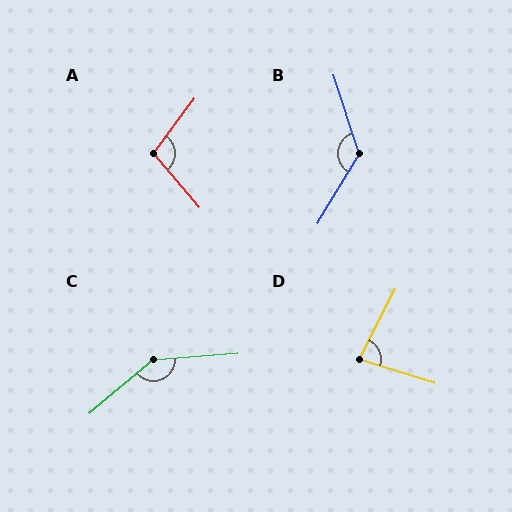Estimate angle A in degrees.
Approximately 103 degrees.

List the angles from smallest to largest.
D (81°), A (103°), B (131°), C (144°).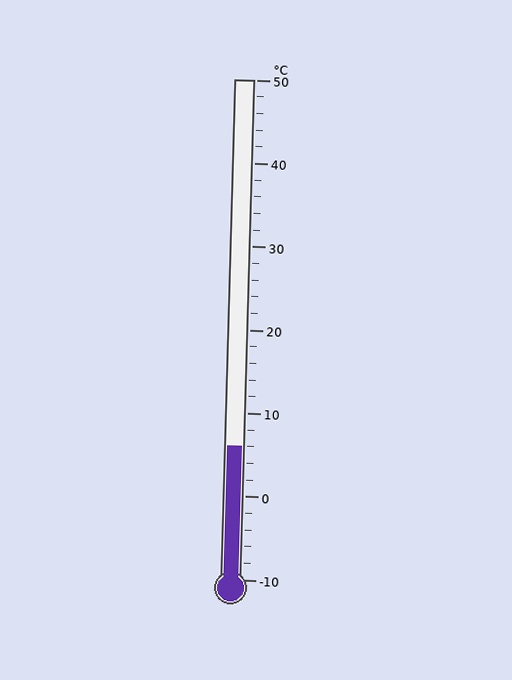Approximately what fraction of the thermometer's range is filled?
The thermometer is filled to approximately 25% of its range.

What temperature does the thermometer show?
The thermometer shows approximately 6°C.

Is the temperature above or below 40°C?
The temperature is below 40°C.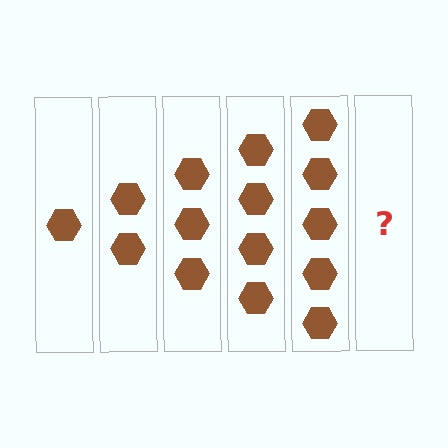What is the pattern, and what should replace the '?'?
The pattern is that each step adds one more hexagon. The '?' should be 6 hexagons.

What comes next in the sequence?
The next element should be 6 hexagons.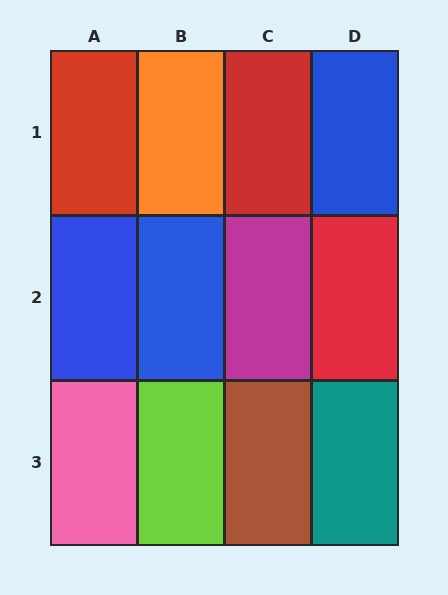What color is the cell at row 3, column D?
Teal.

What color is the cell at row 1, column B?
Orange.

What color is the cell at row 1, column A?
Red.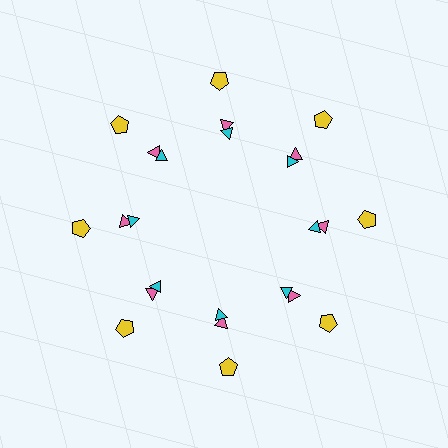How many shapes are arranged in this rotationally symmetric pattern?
There are 24 shapes, arranged in 8 groups of 3.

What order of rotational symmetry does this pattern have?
This pattern has 8-fold rotational symmetry.